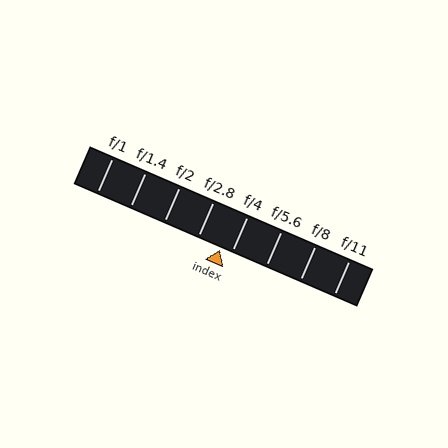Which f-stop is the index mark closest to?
The index mark is closest to f/4.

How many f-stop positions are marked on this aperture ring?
There are 8 f-stop positions marked.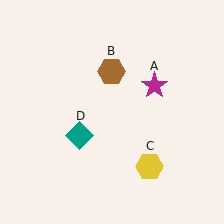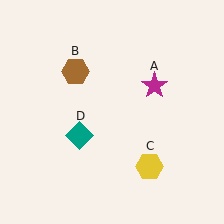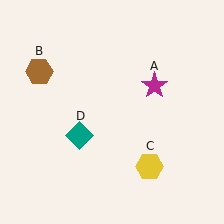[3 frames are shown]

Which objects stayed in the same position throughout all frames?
Magenta star (object A) and yellow hexagon (object C) and teal diamond (object D) remained stationary.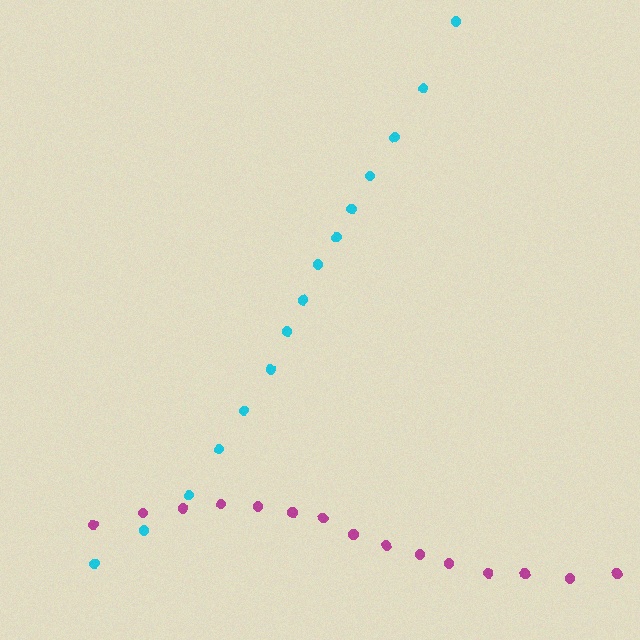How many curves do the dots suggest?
There are 2 distinct paths.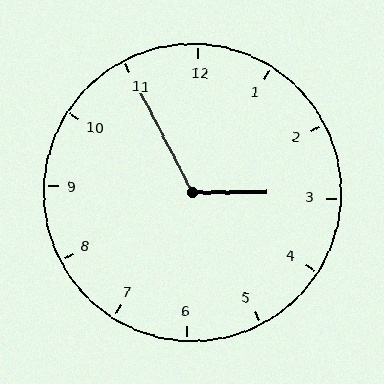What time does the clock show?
2:55.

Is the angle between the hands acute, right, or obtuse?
It is obtuse.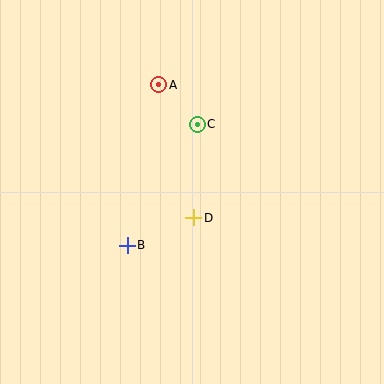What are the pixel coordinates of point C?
Point C is at (197, 124).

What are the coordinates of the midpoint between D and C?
The midpoint between D and C is at (195, 171).